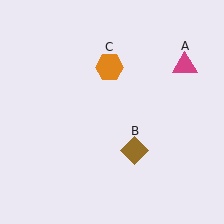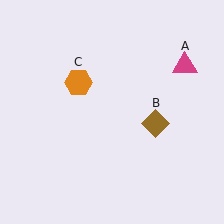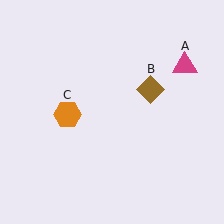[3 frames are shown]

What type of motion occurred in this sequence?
The brown diamond (object B), orange hexagon (object C) rotated counterclockwise around the center of the scene.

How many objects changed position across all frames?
2 objects changed position: brown diamond (object B), orange hexagon (object C).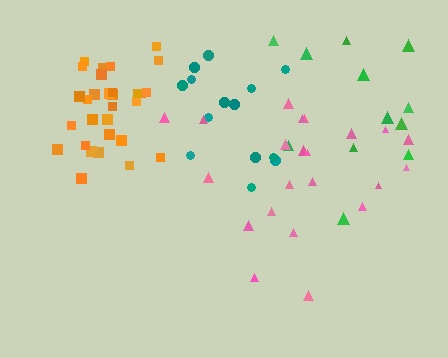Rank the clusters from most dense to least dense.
orange, teal, pink, green.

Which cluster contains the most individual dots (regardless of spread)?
Orange (30).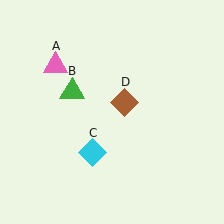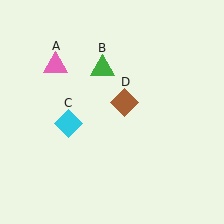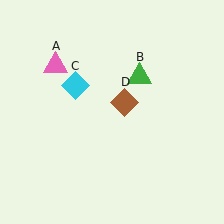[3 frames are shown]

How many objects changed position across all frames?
2 objects changed position: green triangle (object B), cyan diamond (object C).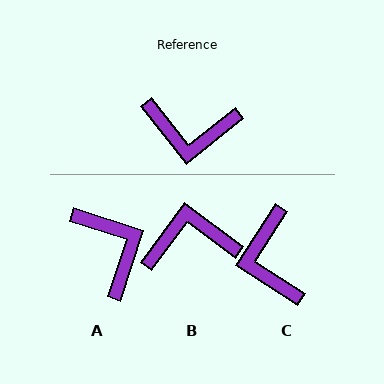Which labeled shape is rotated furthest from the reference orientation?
B, about 165 degrees away.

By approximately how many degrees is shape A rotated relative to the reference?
Approximately 123 degrees counter-clockwise.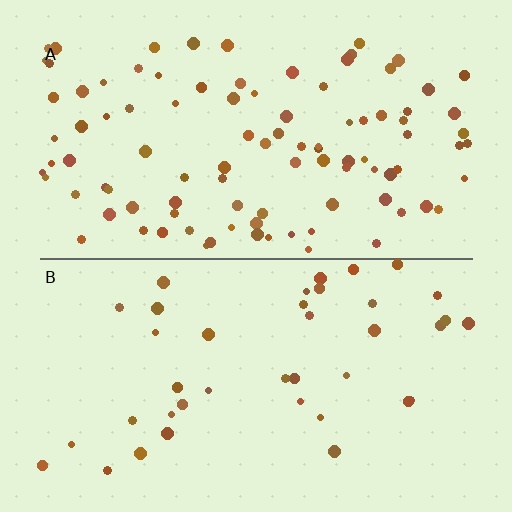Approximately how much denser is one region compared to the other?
Approximately 2.5× — region A over region B.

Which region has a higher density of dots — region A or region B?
A (the top).